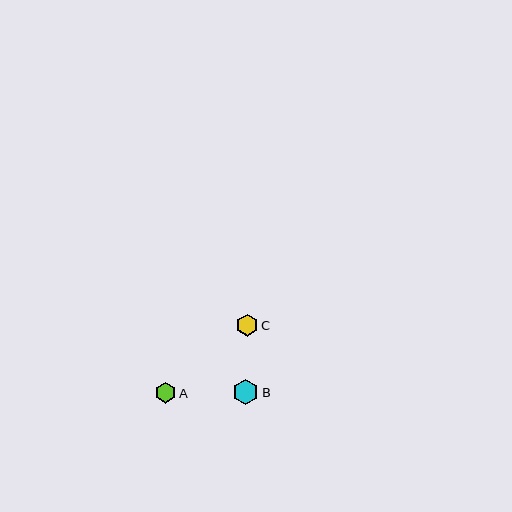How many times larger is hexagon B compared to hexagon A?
Hexagon B is approximately 1.2 times the size of hexagon A.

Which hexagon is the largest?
Hexagon B is the largest with a size of approximately 25 pixels.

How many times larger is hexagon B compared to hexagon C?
Hexagon B is approximately 1.1 times the size of hexagon C.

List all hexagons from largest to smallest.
From largest to smallest: B, C, A.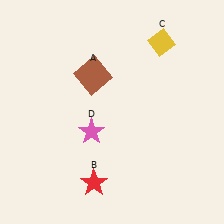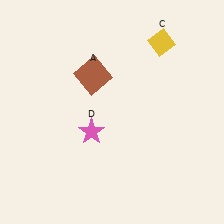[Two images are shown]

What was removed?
The red star (B) was removed in Image 2.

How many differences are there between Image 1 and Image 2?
There is 1 difference between the two images.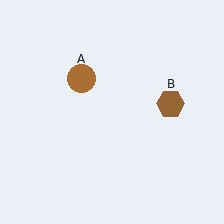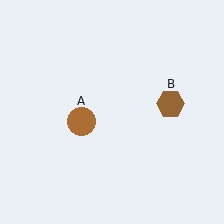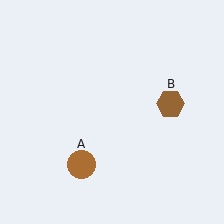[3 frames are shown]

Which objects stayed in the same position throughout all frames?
Brown hexagon (object B) remained stationary.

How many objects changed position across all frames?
1 object changed position: brown circle (object A).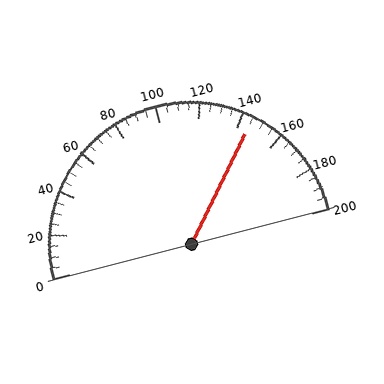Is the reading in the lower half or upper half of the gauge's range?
The reading is in the upper half of the range (0 to 200).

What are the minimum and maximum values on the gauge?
The gauge ranges from 0 to 200.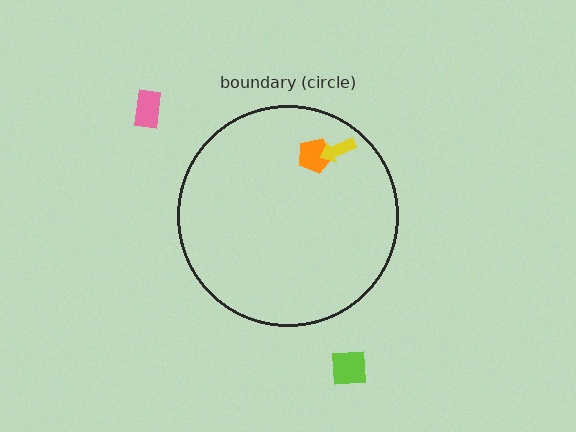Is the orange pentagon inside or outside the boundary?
Inside.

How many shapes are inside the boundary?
2 inside, 2 outside.